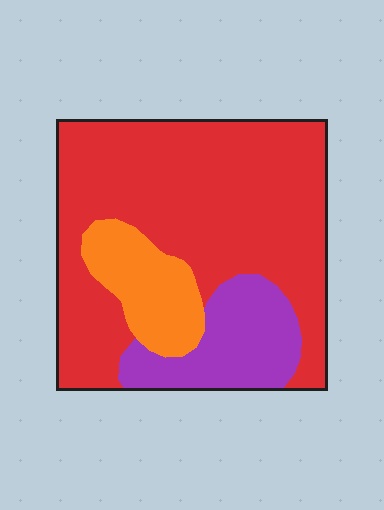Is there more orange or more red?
Red.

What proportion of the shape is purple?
Purple takes up less than a quarter of the shape.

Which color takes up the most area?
Red, at roughly 70%.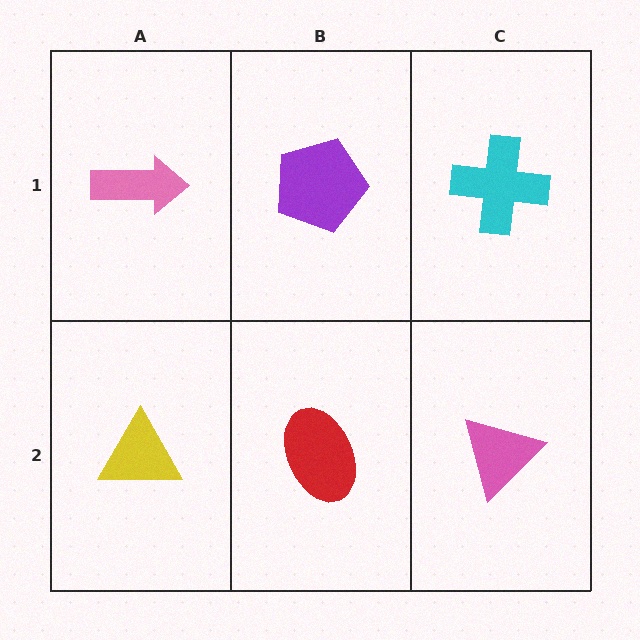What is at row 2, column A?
A yellow triangle.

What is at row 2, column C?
A pink triangle.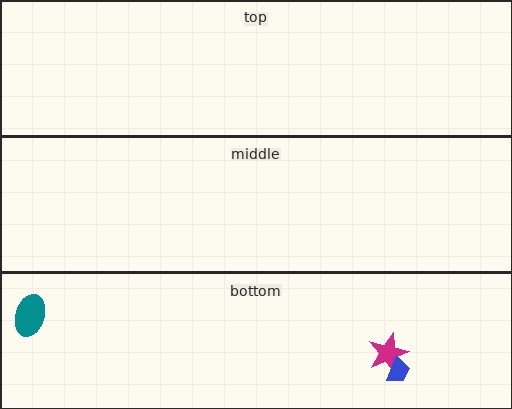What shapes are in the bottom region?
The magenta star, the teal ellipse, the blue trapezoid.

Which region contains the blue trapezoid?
The bottom region.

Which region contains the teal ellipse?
The bottom region.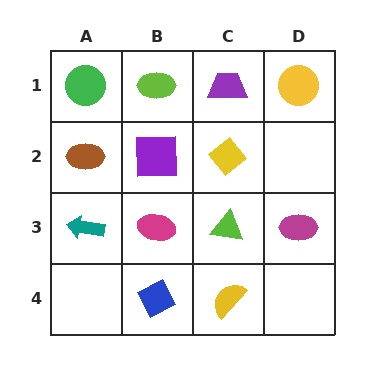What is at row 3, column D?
A magenta ellipse.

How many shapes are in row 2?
3 shapes.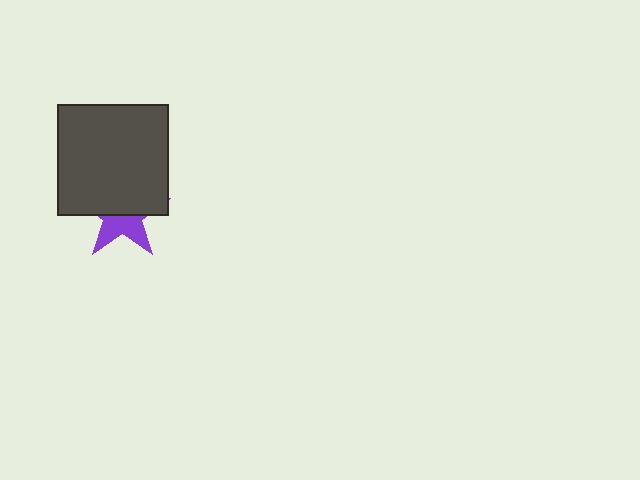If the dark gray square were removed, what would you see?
You would see the complete purple star.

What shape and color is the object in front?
The object in front is a dark gray square.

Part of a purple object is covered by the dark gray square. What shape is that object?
It is a star.